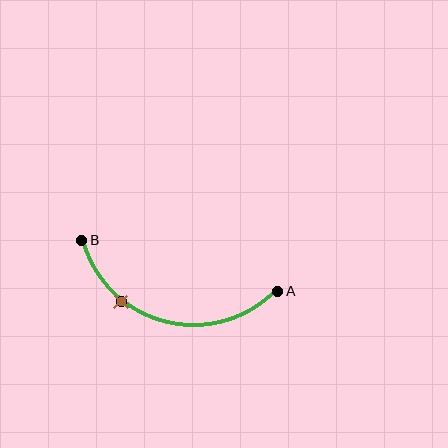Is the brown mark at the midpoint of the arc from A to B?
No. The brown mark lies on the arc but is closer to endpoint B. The arc midpoint would be at the point on the curve equidistant along the arc from both A and B.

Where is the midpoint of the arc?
The arc midpoint is the point on the curve farthest from the straight line joining A and B. It sits below that line.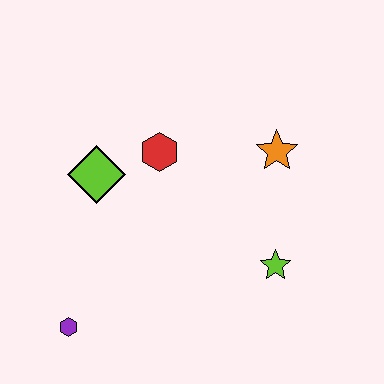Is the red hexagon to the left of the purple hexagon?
No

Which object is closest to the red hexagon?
The lime diamond is closest to the red hexagon.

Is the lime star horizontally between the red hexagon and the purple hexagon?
No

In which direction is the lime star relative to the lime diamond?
The lime star is to the right of the lime diamond.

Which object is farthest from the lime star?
The purple hexagon is farthest from the lime star.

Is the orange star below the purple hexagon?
No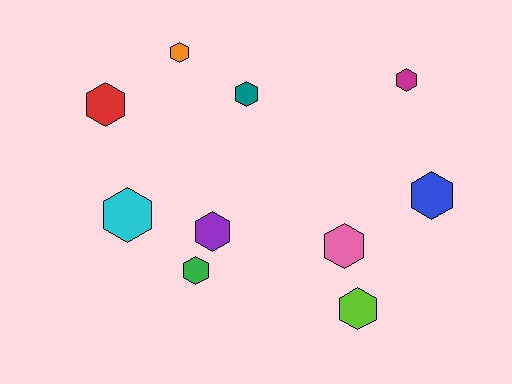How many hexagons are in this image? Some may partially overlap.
There are 10 hexagons.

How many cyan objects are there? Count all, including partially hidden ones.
There is 1 cyan object.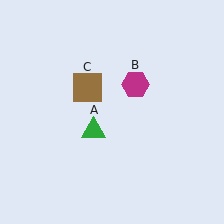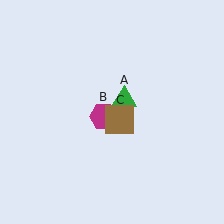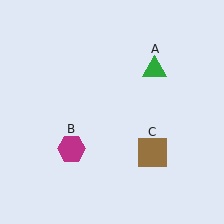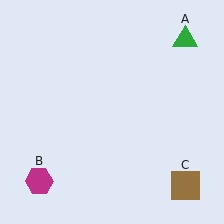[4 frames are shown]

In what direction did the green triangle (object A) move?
The green triangle (object A) moved up and to the right.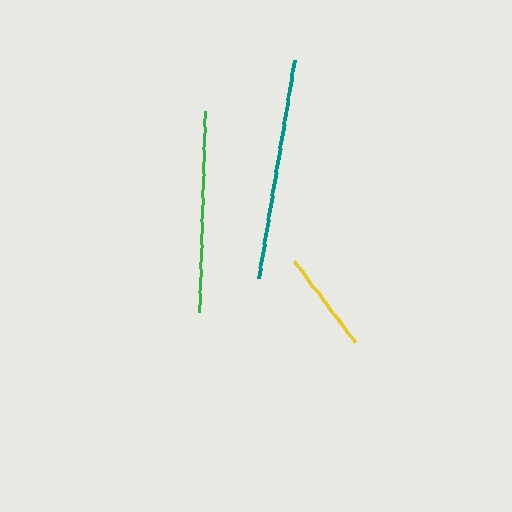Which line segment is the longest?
The teal line is the longest at approximately 220 pixels.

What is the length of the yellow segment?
The yellow segment is approximately 101 pixels long.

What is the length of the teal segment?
The teal segment is approximately 220 pixels long.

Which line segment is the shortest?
The yellow line is the shortest at approximately 101 pixels.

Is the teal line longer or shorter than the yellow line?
The teal line is longer than the yellow line.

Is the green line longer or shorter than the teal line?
The teal line is longer than the green line.